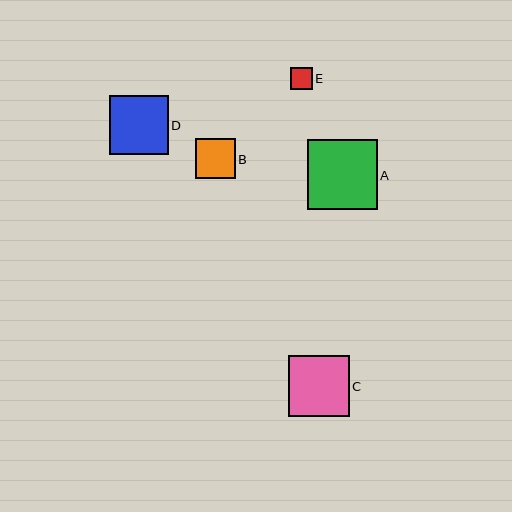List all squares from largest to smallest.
From largest to smallest: A, C, D, B, E.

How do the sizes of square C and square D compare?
Square C and square D are approximately the same size.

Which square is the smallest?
Square E is the smallest with a size of approximately 22 pixels.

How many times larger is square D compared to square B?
Square D is approximately 1.5 times the size of square B.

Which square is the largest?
Square A is the largest with a size of approximately 70 pixels.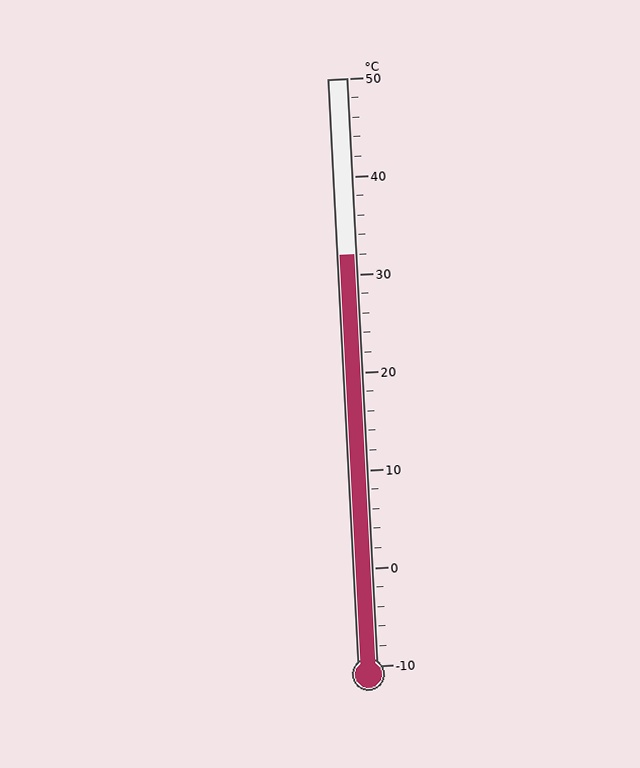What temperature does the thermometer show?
The thermometer shows approximately 32°C.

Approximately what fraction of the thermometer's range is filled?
The thermometer is filled to approximately 70% of its range.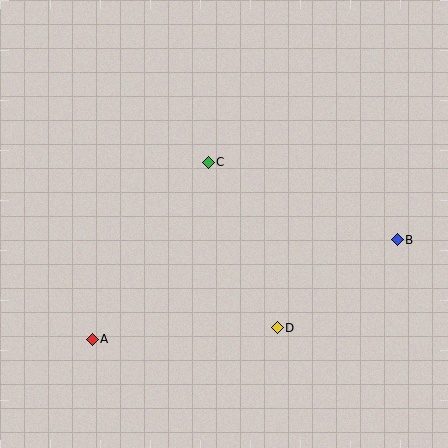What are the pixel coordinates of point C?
Point C is at (208, 162).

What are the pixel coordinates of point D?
Point D is at (277, 328).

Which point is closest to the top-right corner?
Point B is closest to the top-right corner.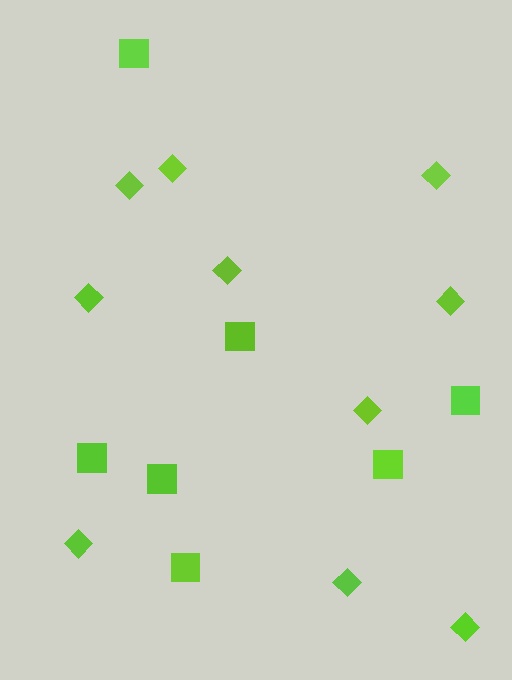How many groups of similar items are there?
There are 2 groups: one group of diamonds (10) and one group of squares (7).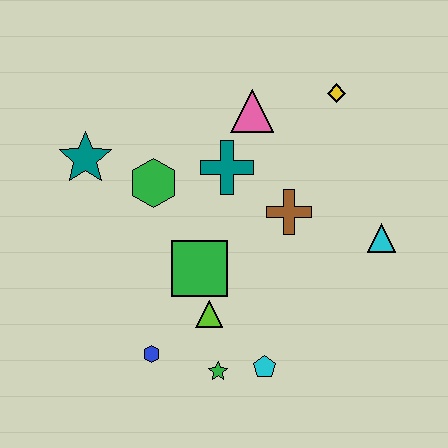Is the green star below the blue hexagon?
Yes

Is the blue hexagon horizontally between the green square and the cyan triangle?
No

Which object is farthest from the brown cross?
The teal star is farthest from the brown cross.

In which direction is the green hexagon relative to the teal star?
The green hexagon is to the right of the teal star.